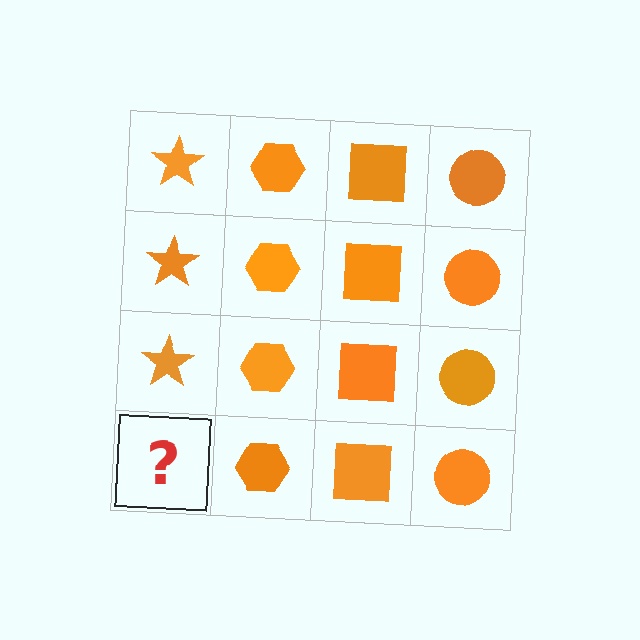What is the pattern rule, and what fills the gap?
The rule is that each column has a consistent shape. The gap should be filled with an orange star.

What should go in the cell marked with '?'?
The missing cell should contain an orange star.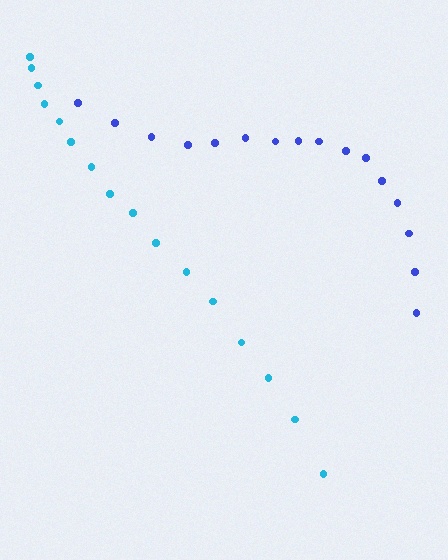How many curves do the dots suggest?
There are 2 distinct paths.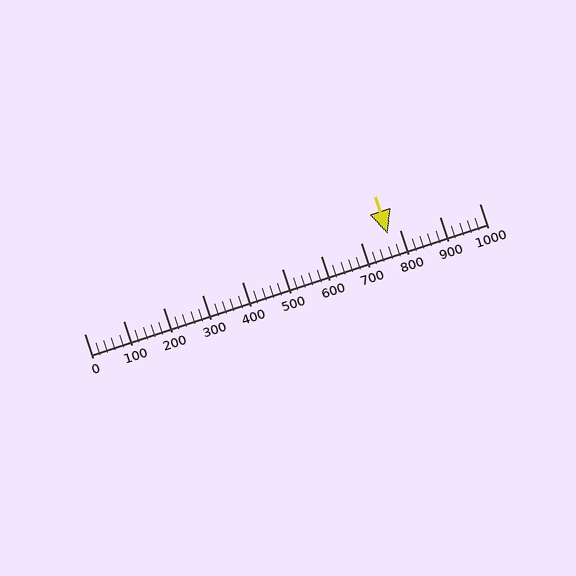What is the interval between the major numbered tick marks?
The major tick marks are spaced 100 units apart.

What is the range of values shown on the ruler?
The ruler shows values from 0 to 1000.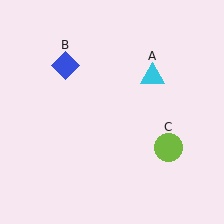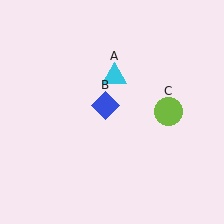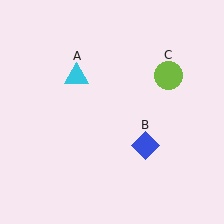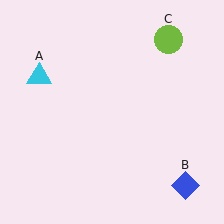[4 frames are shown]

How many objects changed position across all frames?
3 objects changed position: cyan triangle (object A), blue diamond (object B), lime circle (object C).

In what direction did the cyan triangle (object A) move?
The cyan triangle (object A) moved left.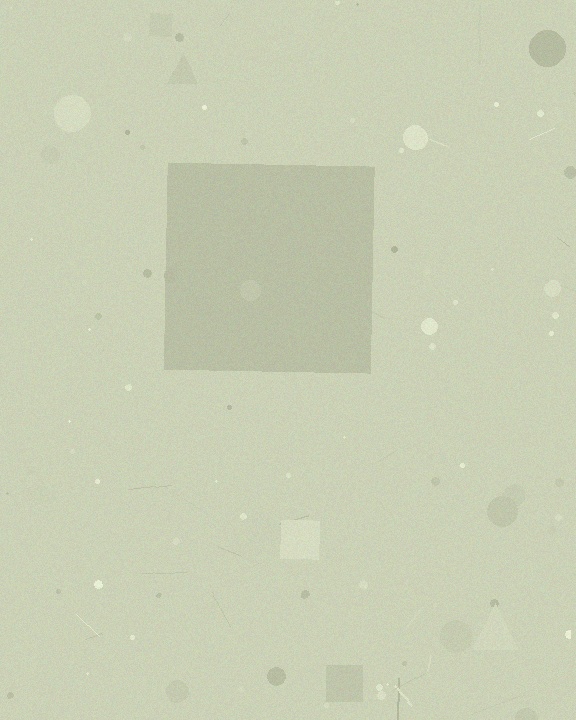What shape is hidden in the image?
A square is hidden in the image.